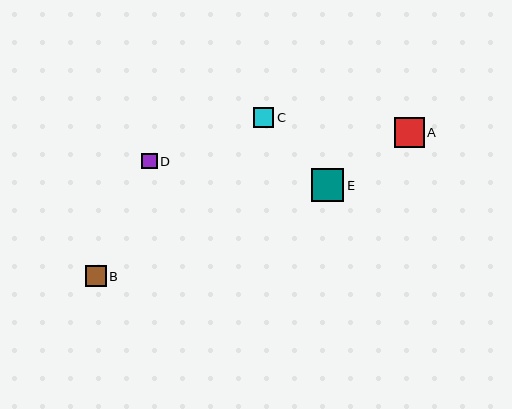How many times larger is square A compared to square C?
Square A is approximately 1.5 times the size of square C.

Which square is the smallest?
Square D is the smallest with a size of approximately 16 pixels.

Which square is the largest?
Square E is the largest with a size of approximately 33 pixels.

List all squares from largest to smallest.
From largest to smallest: E, A, B, C, D.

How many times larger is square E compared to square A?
Square E is approximately 1.1 times the size of square A.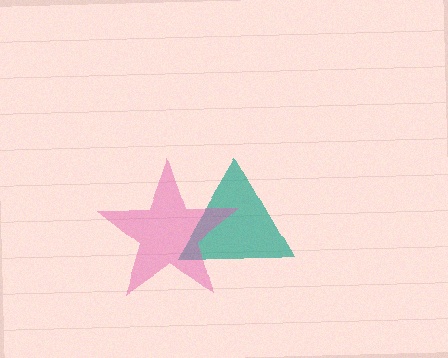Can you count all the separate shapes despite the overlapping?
Yes, there are 2 separate shapes.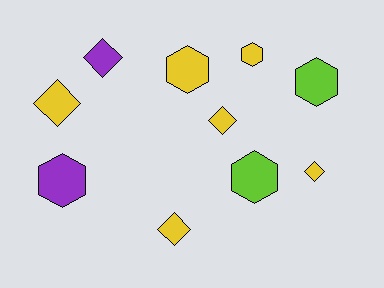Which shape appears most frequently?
Diamond, with 5 objects.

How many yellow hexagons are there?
There are 2 yellow hexagons.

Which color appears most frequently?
Yellow, with 6 objects.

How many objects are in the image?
There are 10 objects.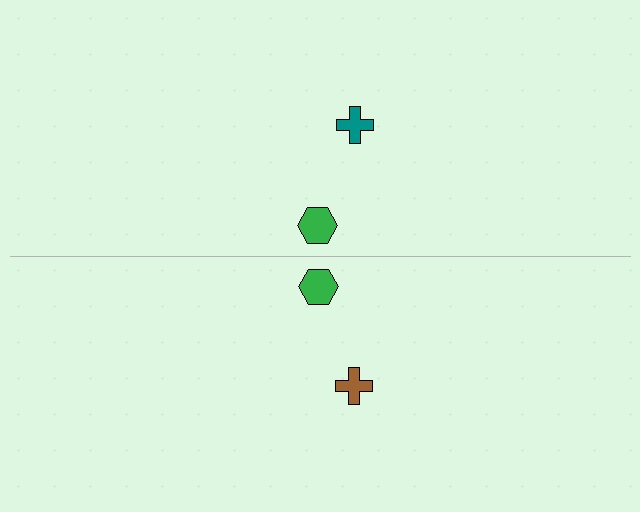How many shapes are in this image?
There are 4 shapes in this image.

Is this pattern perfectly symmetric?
No, the pattern is not perfectly symmetric. The brown cross on the bottom side breaks the symmetry — its mirror counterpart is teal.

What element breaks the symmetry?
The brown cross on the bottom side breaks the symmetry — its mirror counterpart is teal.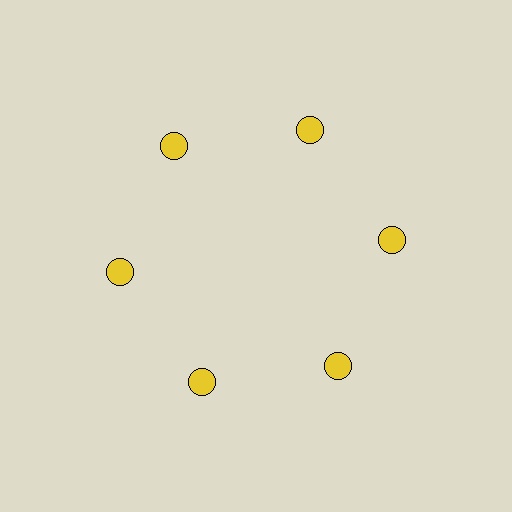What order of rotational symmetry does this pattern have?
This pattern has 6-fold rotational symmetry.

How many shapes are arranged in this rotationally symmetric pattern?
There are 6 shapes, arranged in 6 groups of 1.